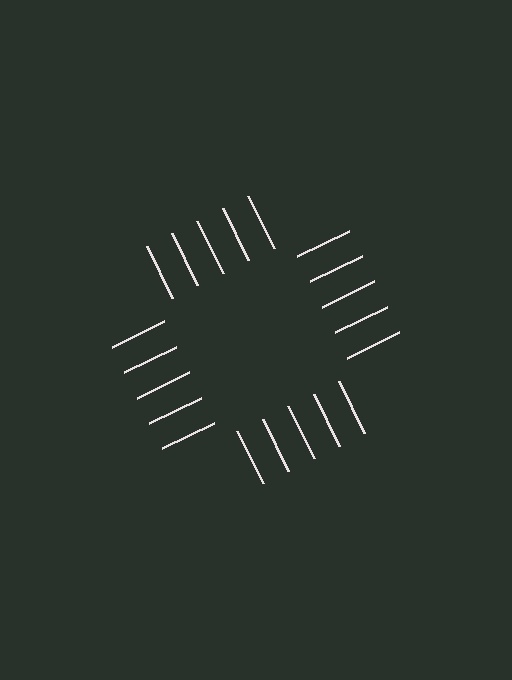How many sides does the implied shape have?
4 sides — the line-ends trace a square.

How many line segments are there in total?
20 — 5 along each of the 4 edges.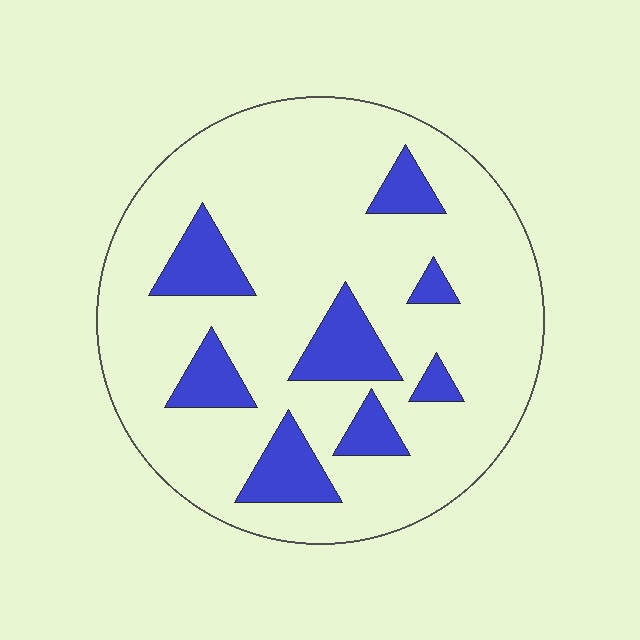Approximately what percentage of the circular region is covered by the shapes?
Approximately 20%.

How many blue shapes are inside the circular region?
8.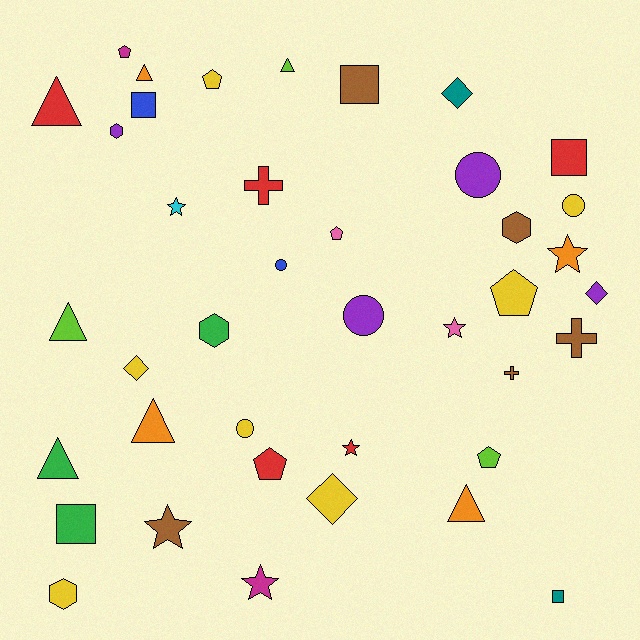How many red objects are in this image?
There are 5 red objects.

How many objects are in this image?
There are 40 objects.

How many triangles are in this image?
There are 7 triangles.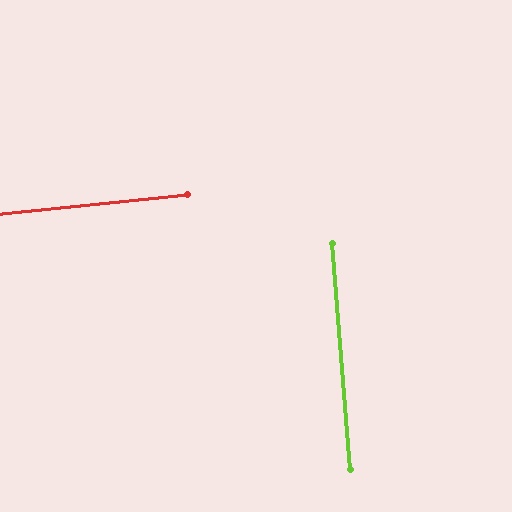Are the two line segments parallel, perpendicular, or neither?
Perpendicular — they meet at approximately 89°.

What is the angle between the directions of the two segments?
Approximately 89 degrees.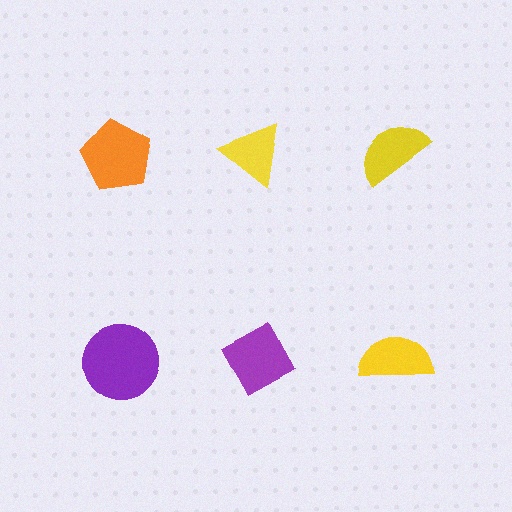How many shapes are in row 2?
3 shapes.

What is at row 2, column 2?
A purple diamond.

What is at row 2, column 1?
A purple circle.